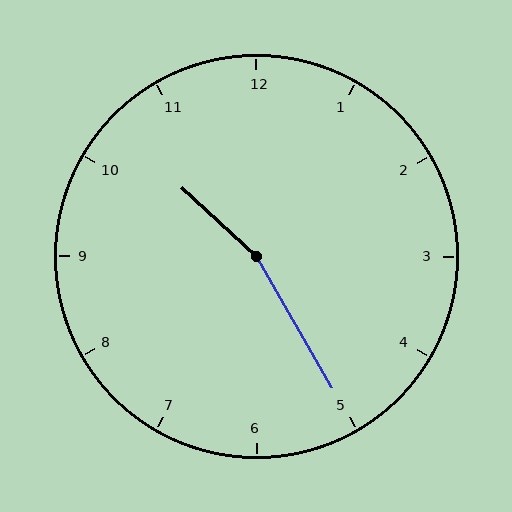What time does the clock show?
10:25.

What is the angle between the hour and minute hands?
Approximately 162 degrees.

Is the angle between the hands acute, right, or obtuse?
It is obtuse.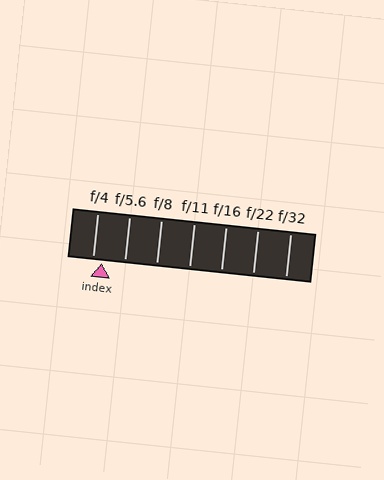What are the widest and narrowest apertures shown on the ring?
The widest aperture shown is f/4 and the narrowest is f/32.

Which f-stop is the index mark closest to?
The index mark is closest to f/4.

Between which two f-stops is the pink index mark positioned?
The index mark is between f/4 and f/5.6.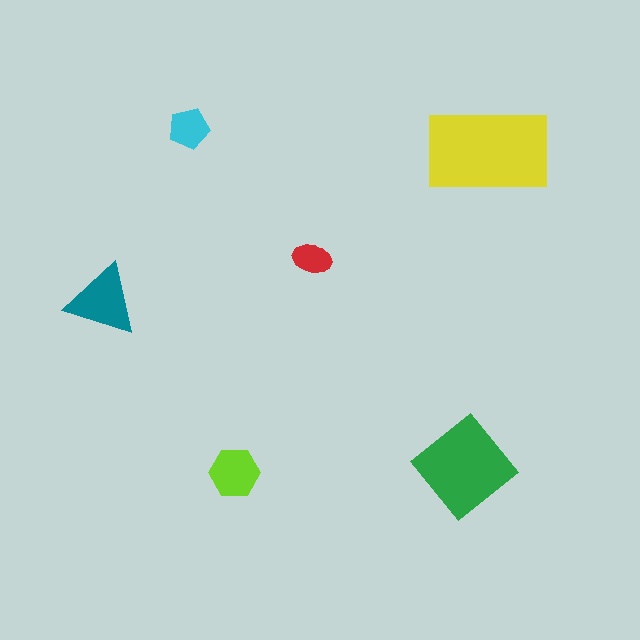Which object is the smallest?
The red ellipse.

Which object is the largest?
The yellow rectangle.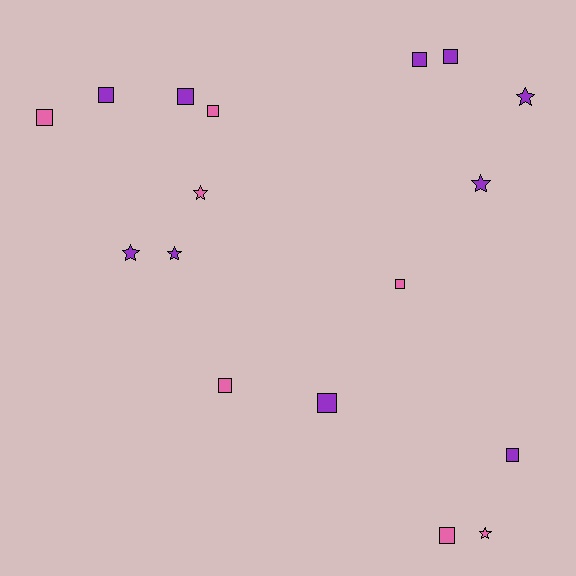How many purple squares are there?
There are 6 purple squares.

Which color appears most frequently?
Purple, with 10 objects.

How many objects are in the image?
There are 17 objects.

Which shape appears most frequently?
Square, with 11 objects.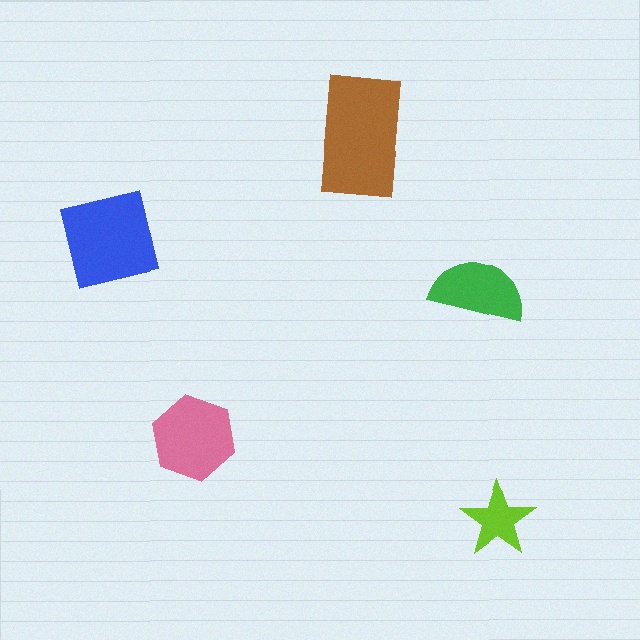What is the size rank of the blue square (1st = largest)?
2nd.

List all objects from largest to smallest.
The brown rectangle, the blue square, the pink hexagon, the green semicircle, the lime star.